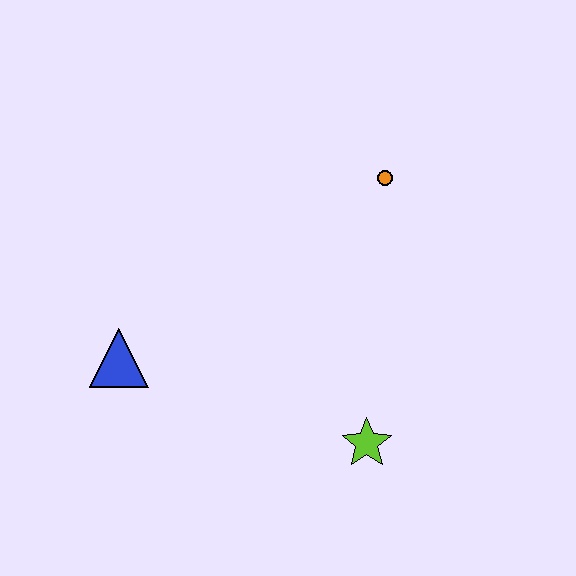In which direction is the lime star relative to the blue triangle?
The lime star is to the right of the blue triangle.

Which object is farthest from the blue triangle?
The orange circle is farthest from the blue triangle.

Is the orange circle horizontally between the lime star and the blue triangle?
No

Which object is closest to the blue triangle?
The lime star is closest to the blue triangle.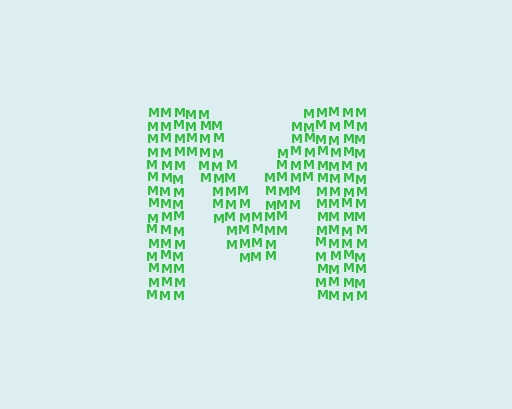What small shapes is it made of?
It is made of small letter M's.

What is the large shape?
The large shape is the letter M.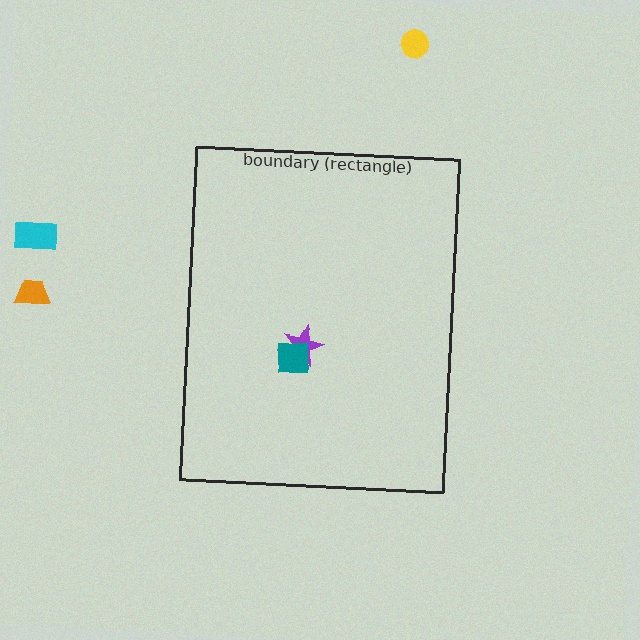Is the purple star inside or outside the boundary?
Inside.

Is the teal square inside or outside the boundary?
Inside.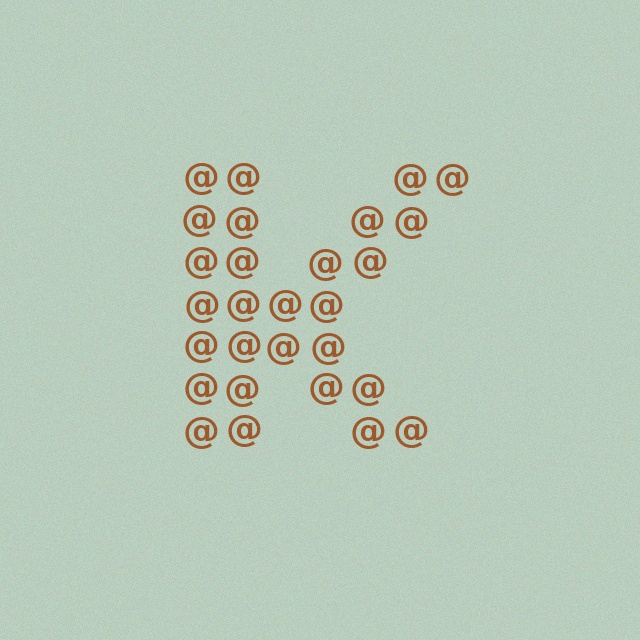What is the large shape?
The large shape is the letter K.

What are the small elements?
The small elements are at signs.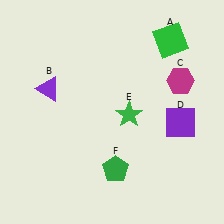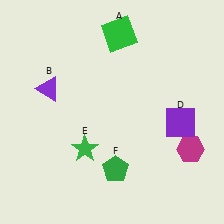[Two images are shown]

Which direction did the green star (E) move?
The green star (E) moved left.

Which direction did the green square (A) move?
The green square (A) moved left.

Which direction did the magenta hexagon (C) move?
The magenta hexagon (C) moved down.